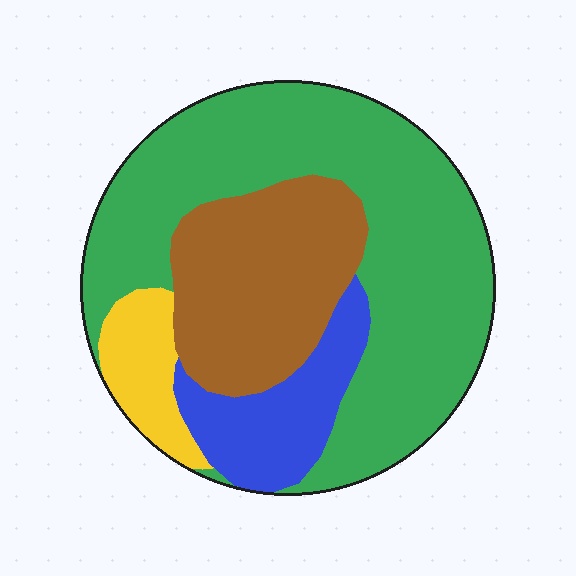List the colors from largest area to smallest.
From largest to smallest: green, brown, blue, yellow.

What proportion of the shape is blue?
Blue covers 13% of the shape.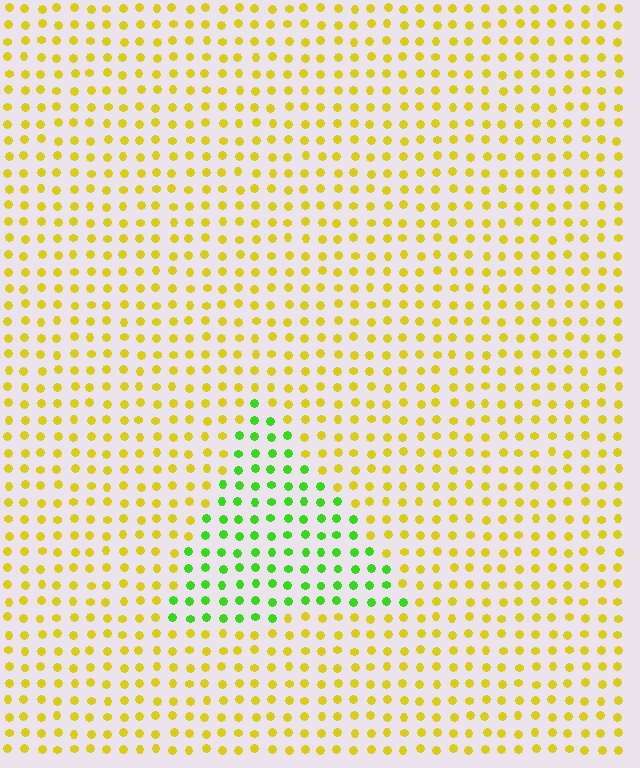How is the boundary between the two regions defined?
The boundary is defined purely by a slight shift in hue (about 56 degrees). Spacing, size, and orientation are identical on both sides.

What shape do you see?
I see a triangle.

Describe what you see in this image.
The image is filled with small yellow elements in a uniform arrangement. A triangle-shaped region is visible where the elements are tinted to a slightly different hue, forming a subtle color boundary.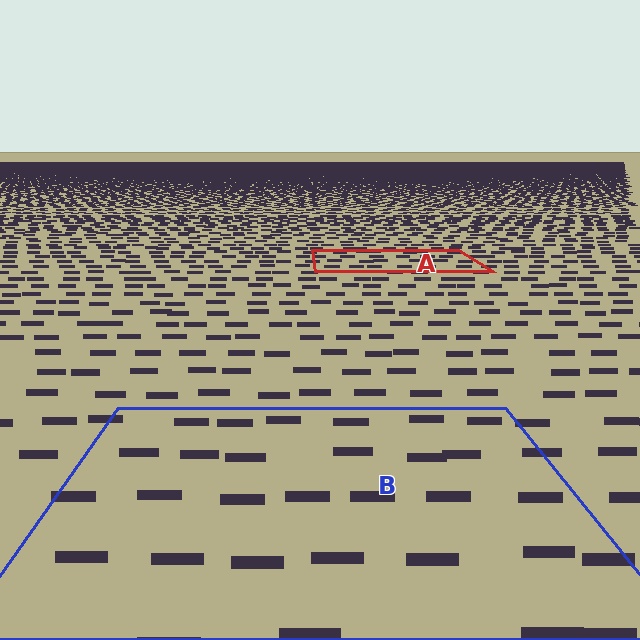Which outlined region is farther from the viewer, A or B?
Region A is farther from the viewer — the texture elements inside it appear smaller and more densely packed.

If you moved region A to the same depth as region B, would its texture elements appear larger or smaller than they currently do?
They would appear larger. At a closer depth, the same texture elements are projected at a bigger on-screen size.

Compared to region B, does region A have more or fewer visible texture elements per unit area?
Region A has more texture elements per unit area — they are packed more densely because it is farther away.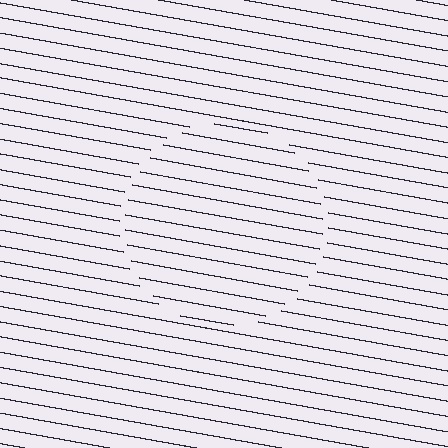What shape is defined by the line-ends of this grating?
An illusory circle. The interior of the shape contains the same grating, shifted by half a period — the contour is defined by the phase discontinuity where line-ends from the inner and outer gratings abut.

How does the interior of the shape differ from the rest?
The interior of the shape contains the same grating, shifted by half a period — the contour is defined by the phase discontinuity where line-ends from the inner and outer gratings abut.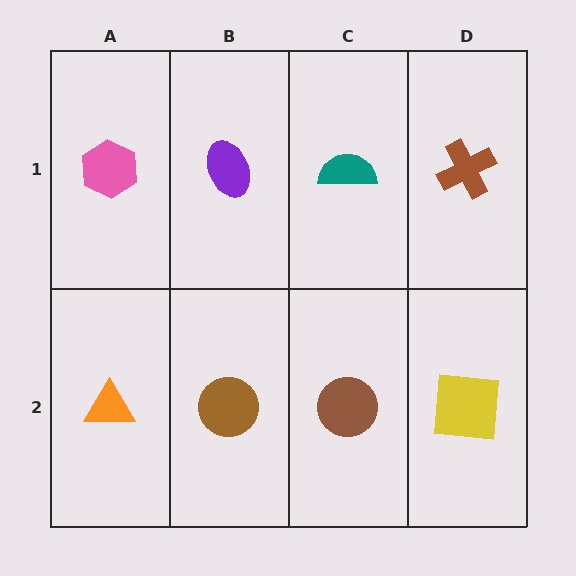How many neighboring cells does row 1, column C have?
3.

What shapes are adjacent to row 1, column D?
A yellow square (row 2, column D), a teal semicircle (row 1, column C).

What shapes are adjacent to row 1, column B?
A brown circle (row 2, column B), a pink hexagon (row 1, column A), a teal semicircle (row 1, column C).